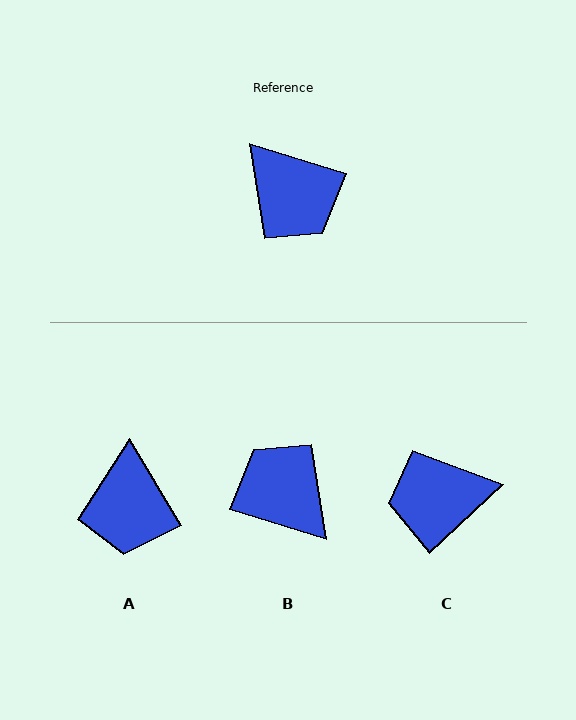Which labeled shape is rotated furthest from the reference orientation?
B, about 179 degrees away.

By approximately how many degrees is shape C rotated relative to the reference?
Approximately 119 degrees clockwise.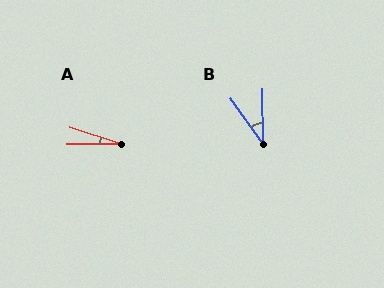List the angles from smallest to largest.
A (18°), B (35°).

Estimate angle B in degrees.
Approximately 35 degrees.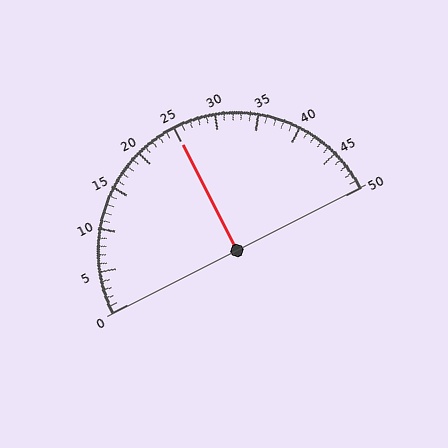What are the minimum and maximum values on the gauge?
The gauge ranges from 0 to 50.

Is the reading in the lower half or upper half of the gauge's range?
The reading is in the upper half of the range (0 to 50).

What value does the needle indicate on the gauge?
The needle indicates approximately 25.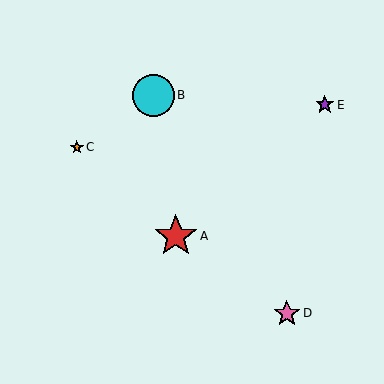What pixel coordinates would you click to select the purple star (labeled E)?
Click at (325, 105) to select the purple star E.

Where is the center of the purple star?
The center of the purple star is at (325, 105).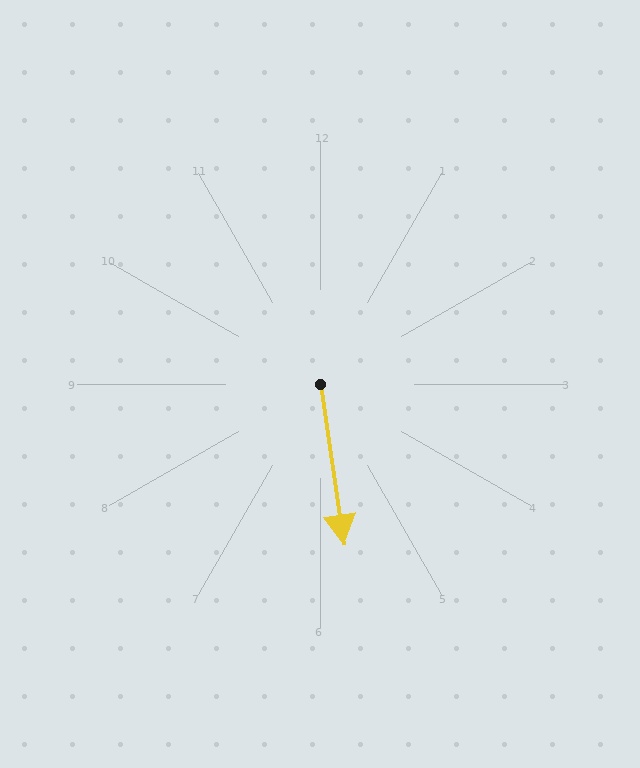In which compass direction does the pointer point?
South.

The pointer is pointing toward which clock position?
Roughly 6 o'clock.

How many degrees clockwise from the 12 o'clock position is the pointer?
Approximately 172 degrees.